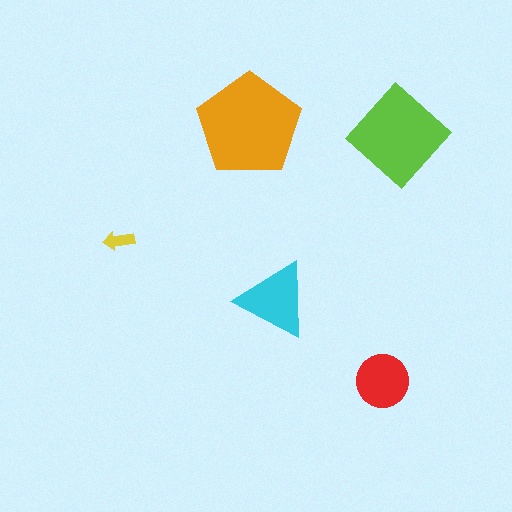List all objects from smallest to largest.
The yellow arrow, the red circle, the cyan triangle, the lime diamond, the orange pentagon.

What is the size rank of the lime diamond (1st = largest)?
2nd.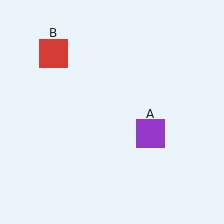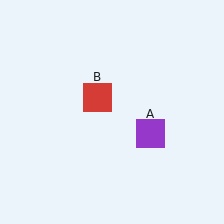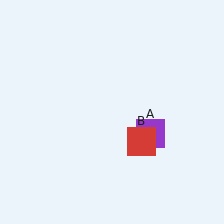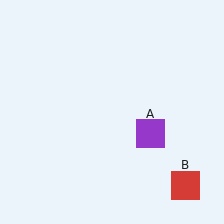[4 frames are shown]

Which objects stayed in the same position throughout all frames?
Purple square (object A) remained stationary.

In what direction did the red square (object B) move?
The red square (object B) moved down and to the right.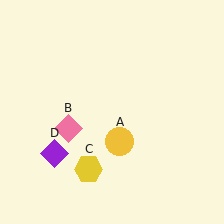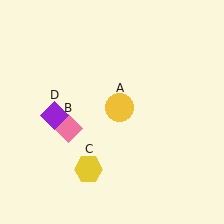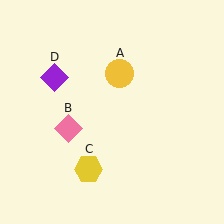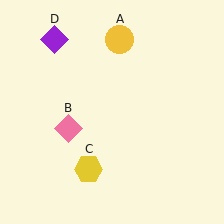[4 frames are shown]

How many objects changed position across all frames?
2 objects changed position: yellow circle (object A), purple diamond (object D).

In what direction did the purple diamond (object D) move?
The purple diamond (object D) moved up.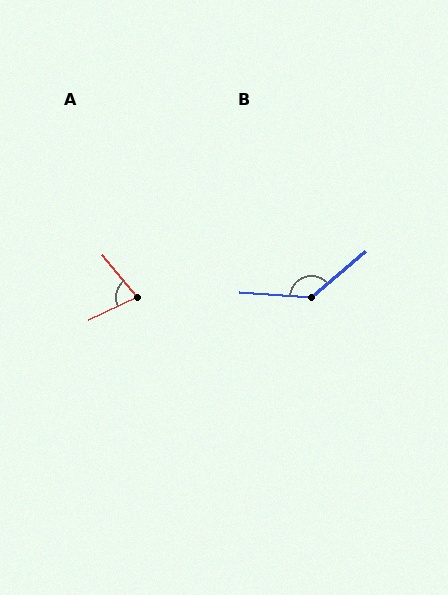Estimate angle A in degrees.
Approximately 75 degrees.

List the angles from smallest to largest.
A (75°), B (136°).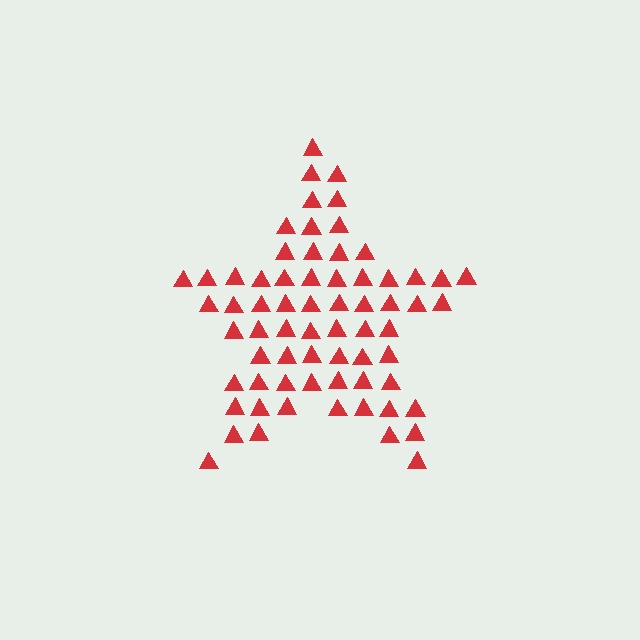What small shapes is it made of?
It is made of small triangles.